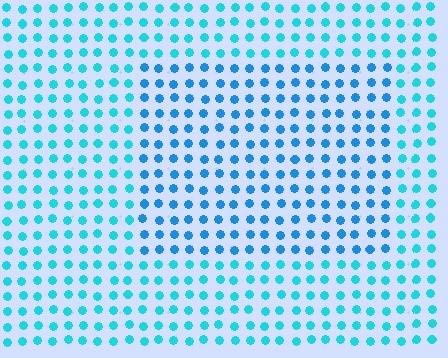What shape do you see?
I see a rectangle.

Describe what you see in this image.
The image is filled with small cyan elements in a uniform arrangement. A rectangle-shaped region is visible where the elements are tinted to a slightly different hue, forming a subtle color boundary.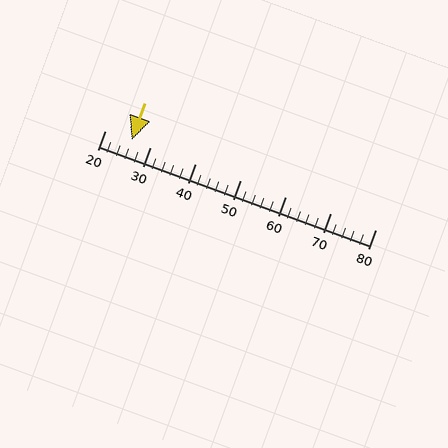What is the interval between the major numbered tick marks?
The major tick marks are spaced 10 units apart.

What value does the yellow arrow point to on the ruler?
The yellow arrow points to approximately 26.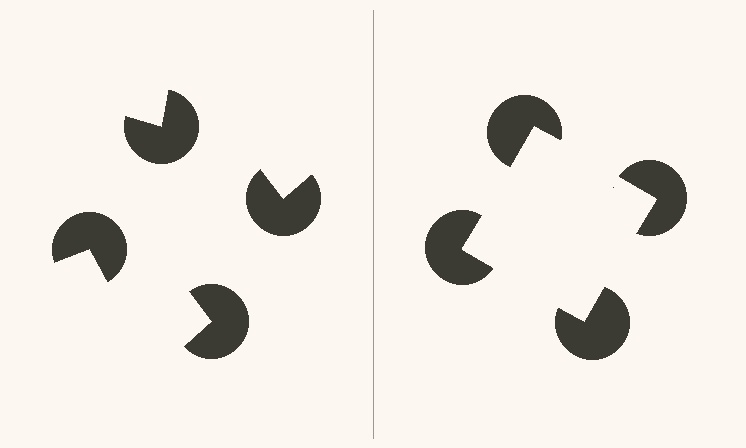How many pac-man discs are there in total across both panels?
8 — 4 on each side.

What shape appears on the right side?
An illusory square.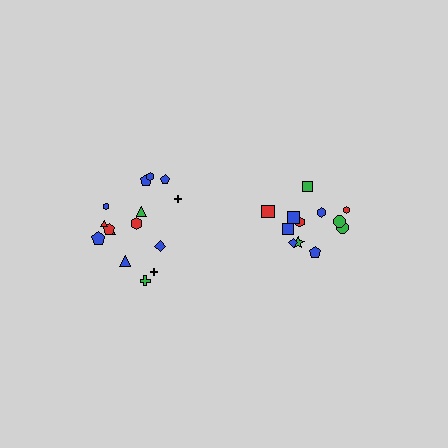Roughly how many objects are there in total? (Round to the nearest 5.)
Roughly 25 objects in total.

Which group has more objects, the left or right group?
The left group.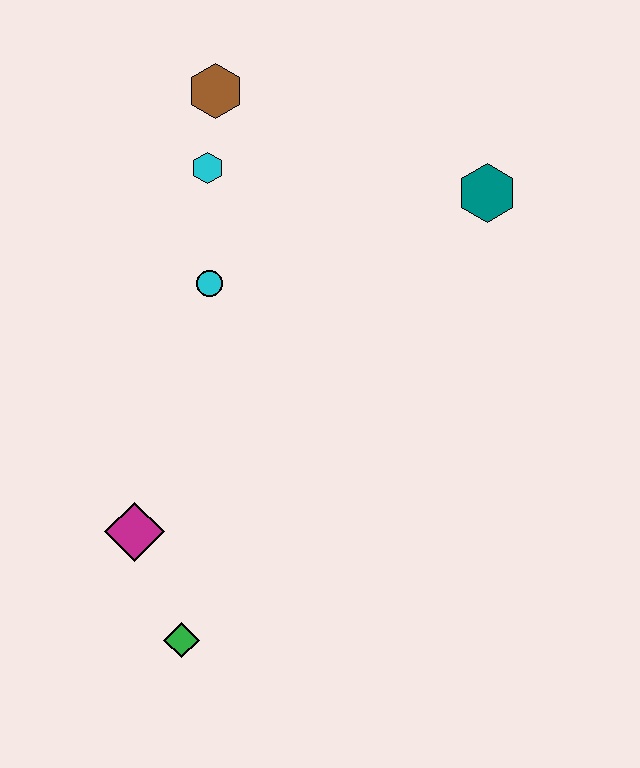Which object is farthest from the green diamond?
The brown hexagon is farthest from the green diamond.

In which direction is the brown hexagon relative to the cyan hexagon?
The brown hexagon is above the cyan hexagon.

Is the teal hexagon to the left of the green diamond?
No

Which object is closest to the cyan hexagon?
The brown hexagon is closest to the cyan hexagon.